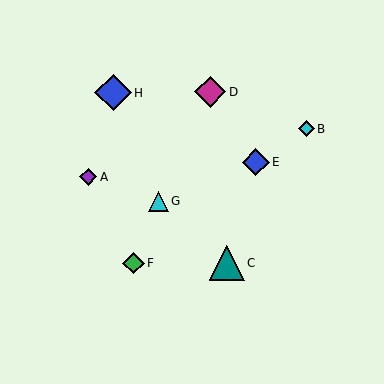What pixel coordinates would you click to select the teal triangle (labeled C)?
Click at (227, 263) to select the teal triangle C.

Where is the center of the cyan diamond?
The center of the cyan diamond is at (306, 129).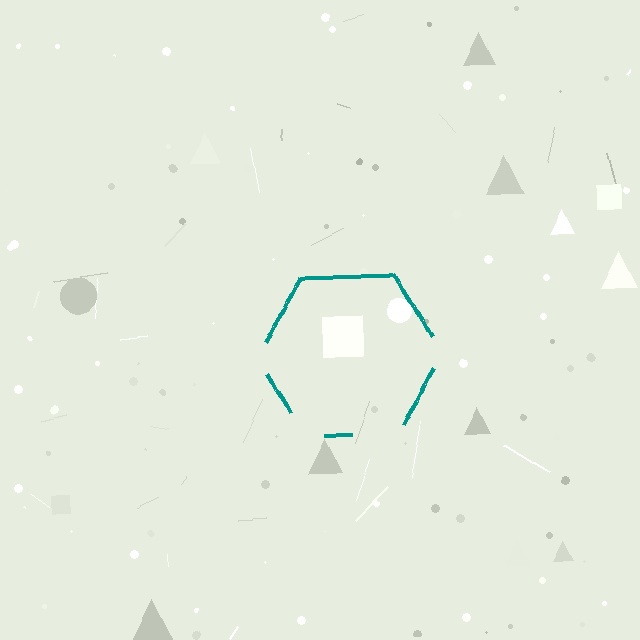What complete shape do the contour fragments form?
The contour fragments form a hexagon.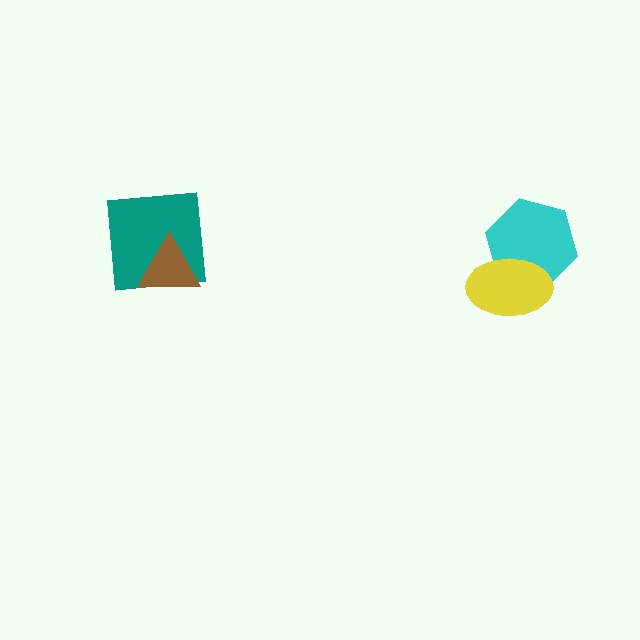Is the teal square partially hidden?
Yes, it is partially covered by another shape.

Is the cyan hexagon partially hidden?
Yes, it is partially covered by another shape.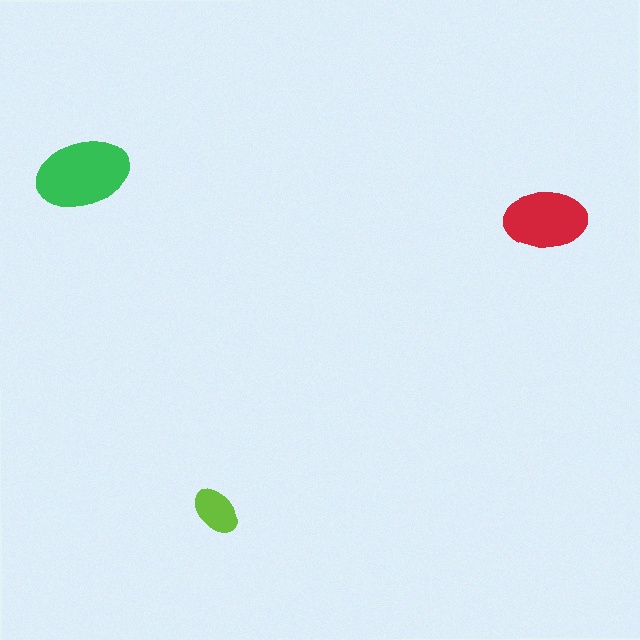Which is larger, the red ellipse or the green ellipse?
The green one.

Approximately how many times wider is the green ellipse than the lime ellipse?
About 2 times wider.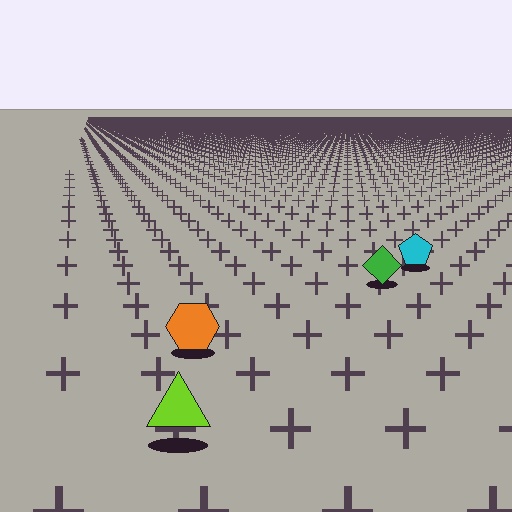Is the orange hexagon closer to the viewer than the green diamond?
Yes. The orange hexagon is closer — you can tell from the texture gradient: the ground texture is coarser near it.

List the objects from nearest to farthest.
From nearest to farthest: the lime triangle, the orange hexagon, the green diamond, the cyan pentagon.